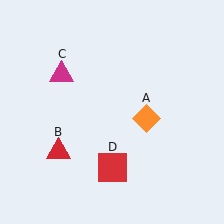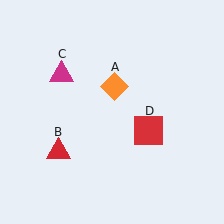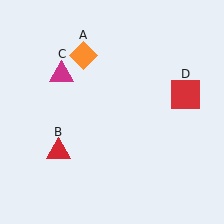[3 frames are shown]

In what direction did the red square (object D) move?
The red square (object D) moved up and to the right.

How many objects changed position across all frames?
2 objects changed position: orange diamond (object A), red square (object D).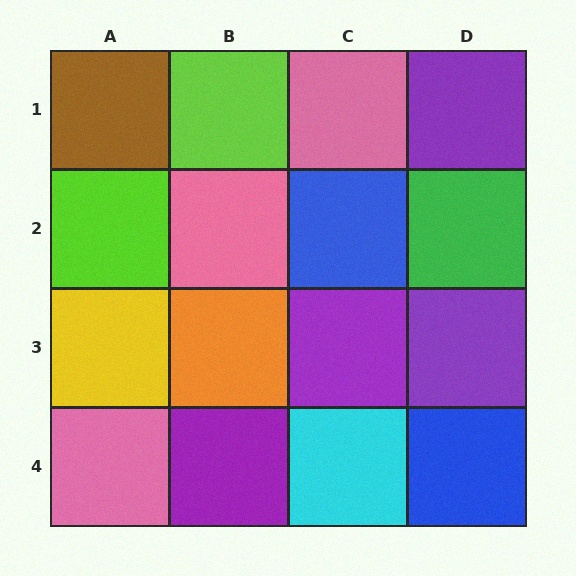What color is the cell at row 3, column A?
Yellow.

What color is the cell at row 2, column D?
Green.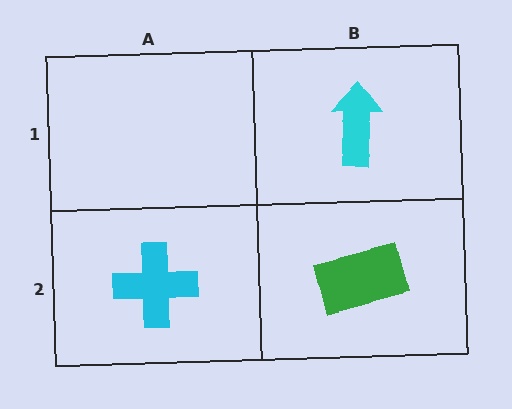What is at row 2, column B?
A green rectangle.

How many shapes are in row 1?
1 shape.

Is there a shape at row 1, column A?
No, that cell is empty.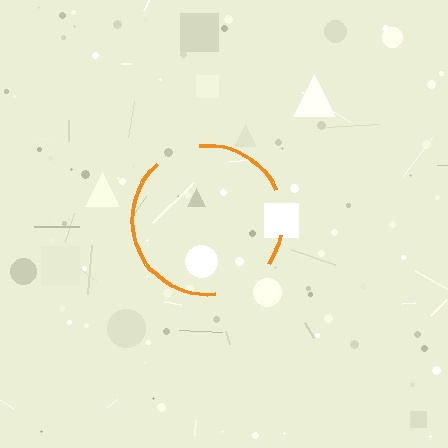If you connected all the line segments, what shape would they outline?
They would outline a circle.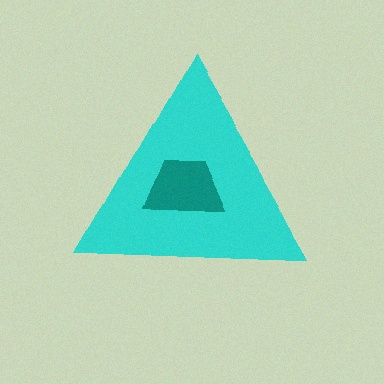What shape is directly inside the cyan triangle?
The teal trapezoid.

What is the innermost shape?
The teal trapezoid.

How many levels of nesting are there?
2.